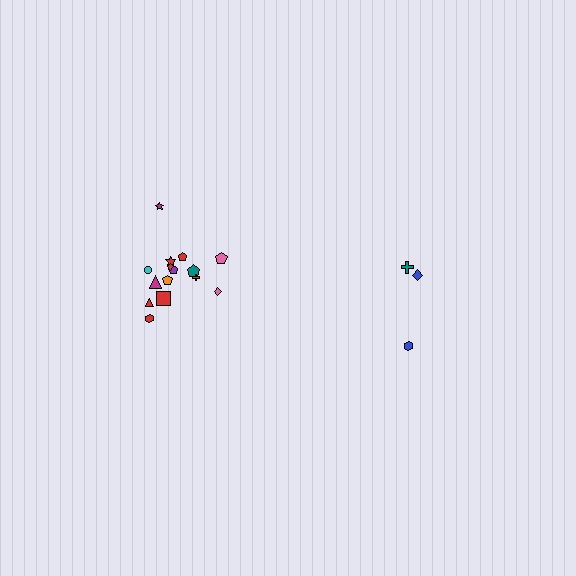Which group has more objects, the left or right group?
The left group.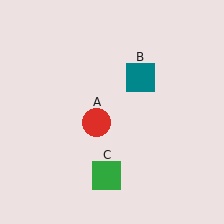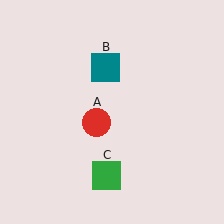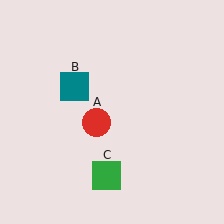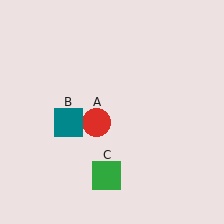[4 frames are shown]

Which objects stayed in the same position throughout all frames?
Red circle (object A) and green square (object C) remained stationary.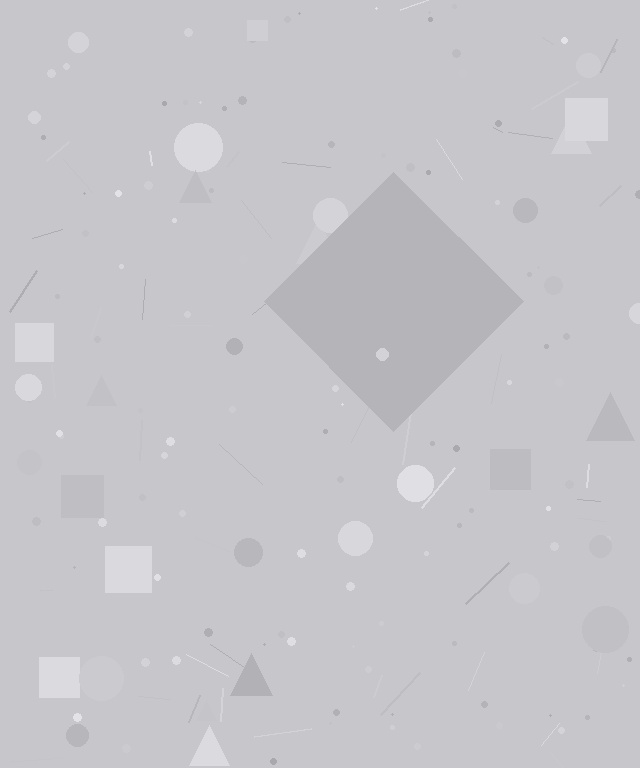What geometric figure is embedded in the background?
A diamond is embedded in the background.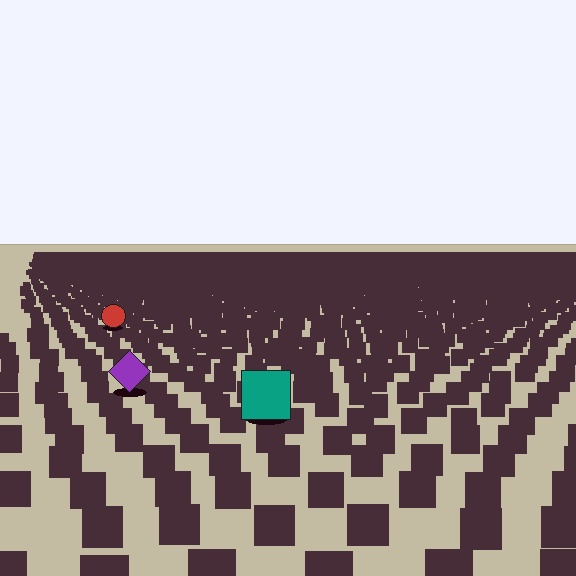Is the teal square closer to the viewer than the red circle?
Yes. The teal square is closer — you can tell from the texture gradient: the ground texture is coarser near it.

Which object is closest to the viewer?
The teal square is closest. The texture marks near it are larger and more spread out.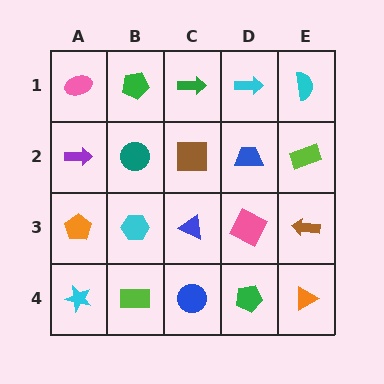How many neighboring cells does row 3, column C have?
4.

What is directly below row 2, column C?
A blue triangle.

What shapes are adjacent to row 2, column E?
A cyan semicircle (row 1, column E), a brown arrow (row 3, column E), a blue trapezoid (row 2, column D).